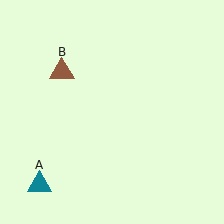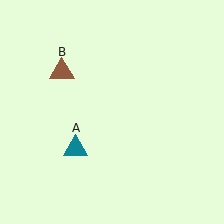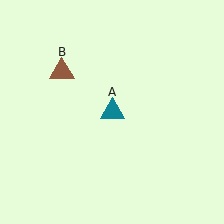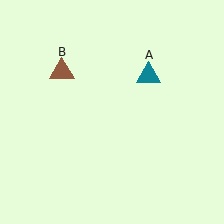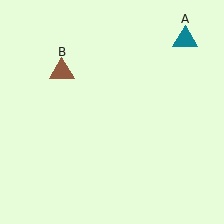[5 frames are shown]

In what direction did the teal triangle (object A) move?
The teal triangle (object A) moved up and to the right.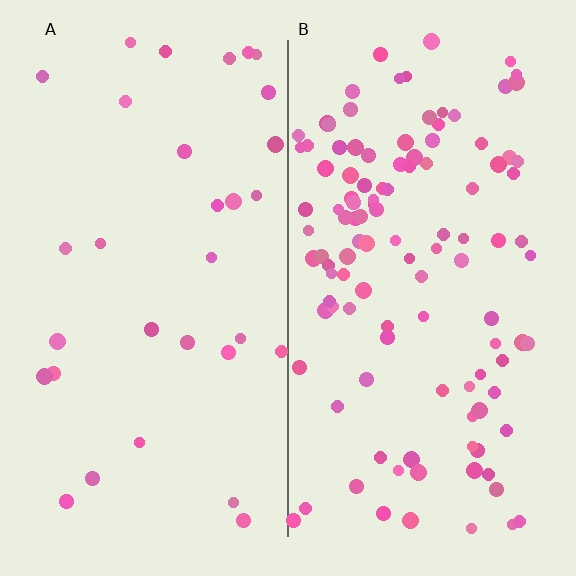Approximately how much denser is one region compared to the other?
Approximately 3.7× — region B over region A.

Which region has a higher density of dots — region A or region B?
B (the right).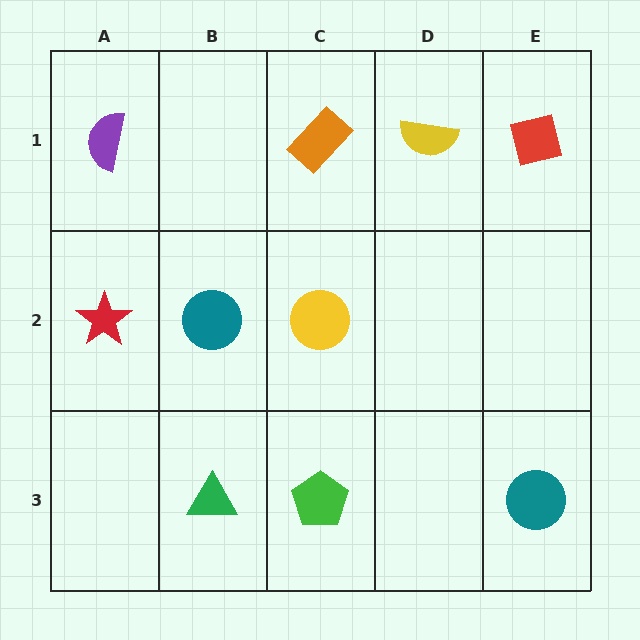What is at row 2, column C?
A yellow circle.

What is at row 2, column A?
A red star.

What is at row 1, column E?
A red square.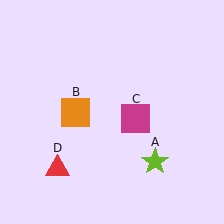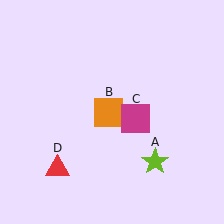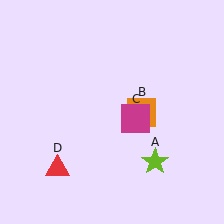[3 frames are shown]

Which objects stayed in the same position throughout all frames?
Lime star (object A) and magenta square (object C) and red triangle (object D) remained stationary.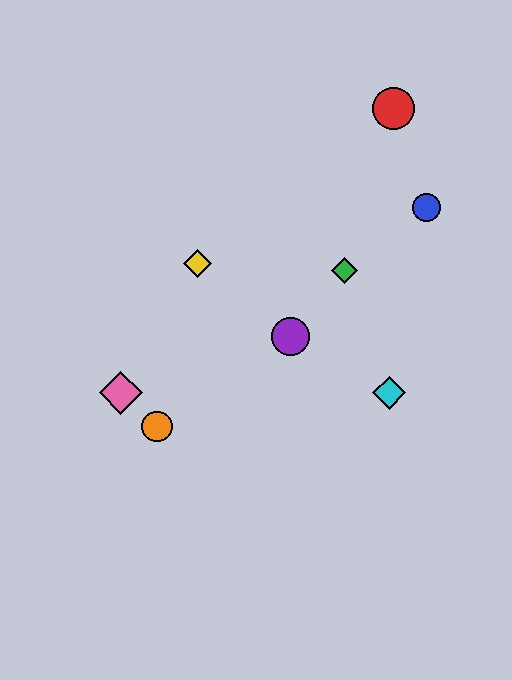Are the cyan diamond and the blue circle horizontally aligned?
No, the cyan diamond is at y≈393 and the blue circle is at y≈207.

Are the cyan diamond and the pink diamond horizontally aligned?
Yes, both are at y≈393.